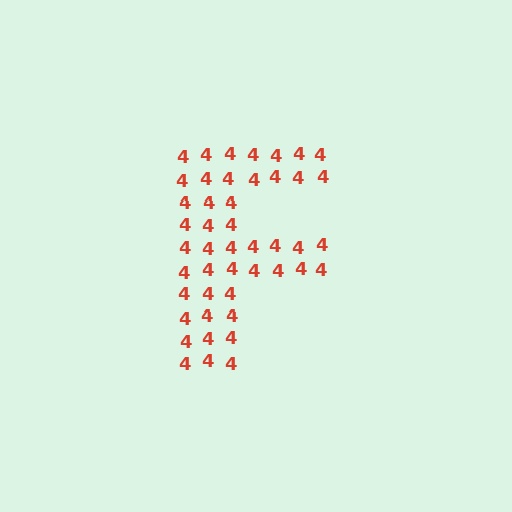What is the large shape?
The large shape is the letter F.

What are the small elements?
The small elements are digit 4's.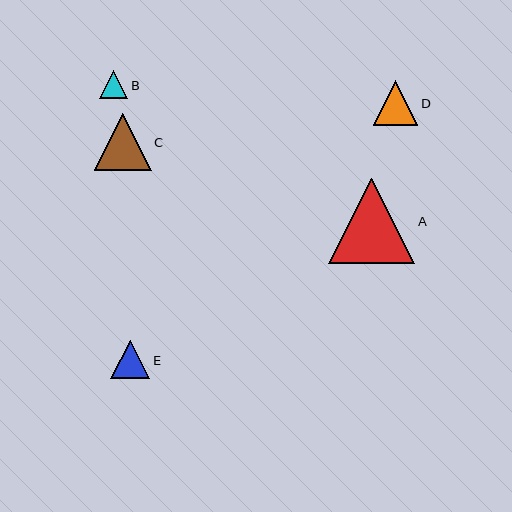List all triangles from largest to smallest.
From largest to smallest: A, C, D, E, B.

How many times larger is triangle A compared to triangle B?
Triangle A is approximately 3.1 times the size of triangle B.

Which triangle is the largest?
Triangle A is the largest with a size of approximately 86 pixels.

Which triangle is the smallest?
Triangle B is the smallest with a size of approximately 28 pixels.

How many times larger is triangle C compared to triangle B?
Triangle C is approximately 2.0 times the size of triangle B.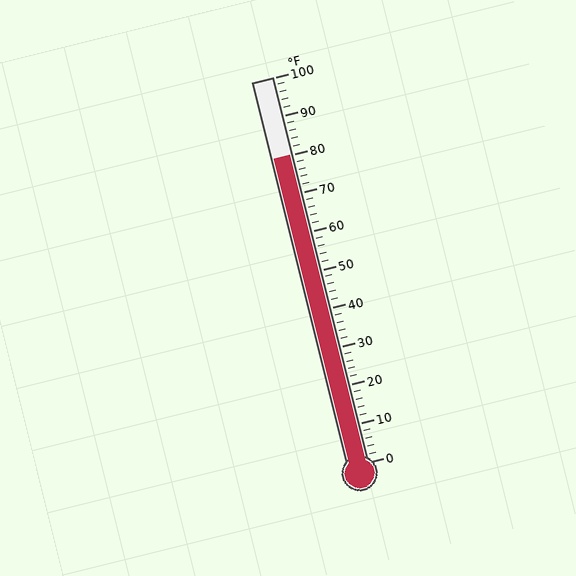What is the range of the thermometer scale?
The thermometer scale ranges from 0°F to 100°F.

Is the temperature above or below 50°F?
The temperature is above 50°F.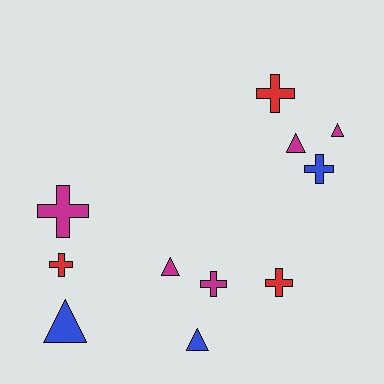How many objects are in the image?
There are 11 objects.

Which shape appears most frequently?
Cross, with 6 objects.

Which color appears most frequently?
Magenta, with 5 objects.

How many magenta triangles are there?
There are 3 magenta triangles.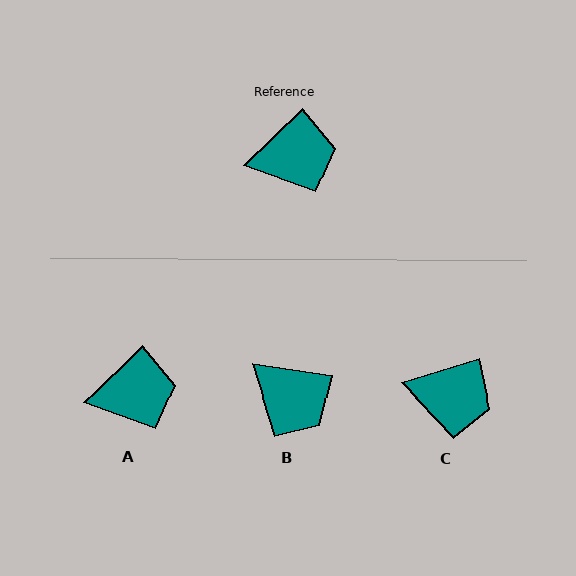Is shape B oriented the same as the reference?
No, it is off by about 53 degrees.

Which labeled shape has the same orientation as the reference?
A.